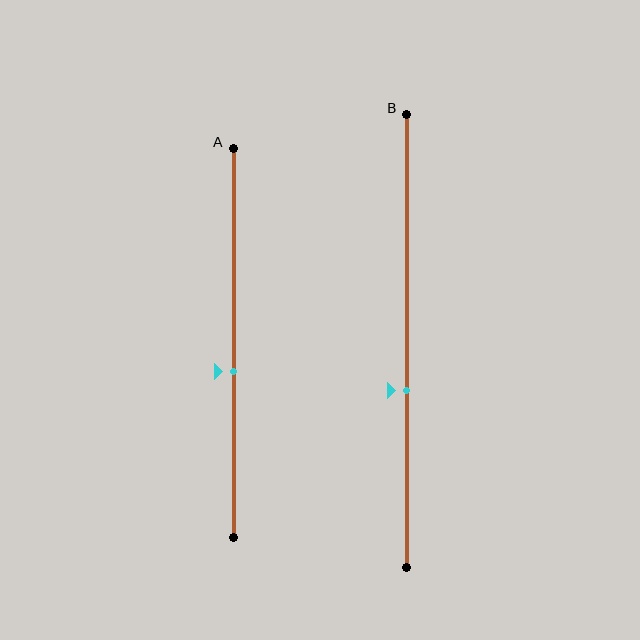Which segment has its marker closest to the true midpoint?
Segment A has its marker closest to the true midpoint.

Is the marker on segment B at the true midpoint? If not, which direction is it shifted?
No, the marker on segment B is shifted downward by about 11% of the segment length.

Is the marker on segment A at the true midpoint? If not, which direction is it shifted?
No, the marker on segment A is shifted downward by about 7% of the segment length.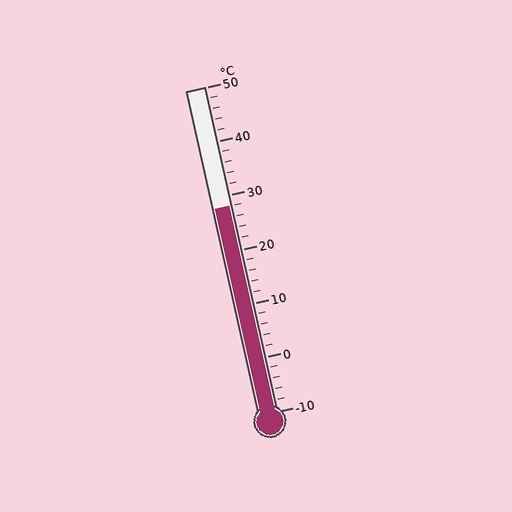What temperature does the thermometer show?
The thermometer shows approximately 28°C.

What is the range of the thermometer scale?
The thermometer scale ranges from -10°C to 50°C.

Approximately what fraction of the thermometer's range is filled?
The thermometer is filled to approximately 65% of its range.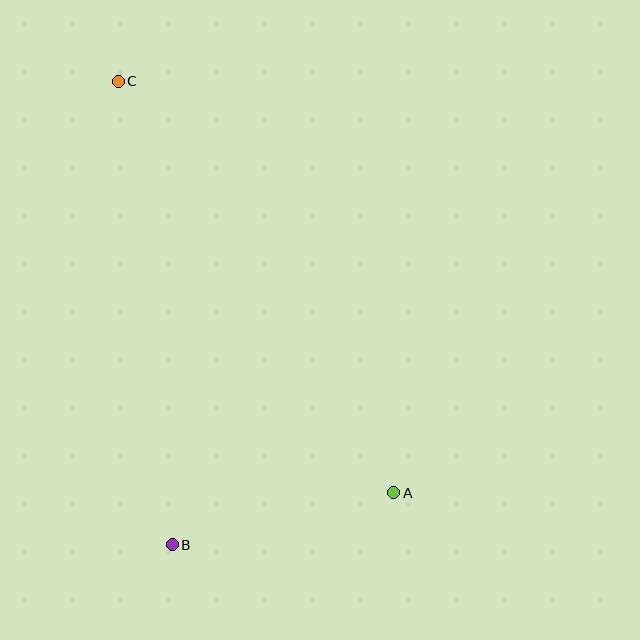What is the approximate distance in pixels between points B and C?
The distance between B and C is approximately 467 pixels.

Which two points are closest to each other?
Points A and B are closest to each other.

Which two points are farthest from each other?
Points A and C are farthest from each other.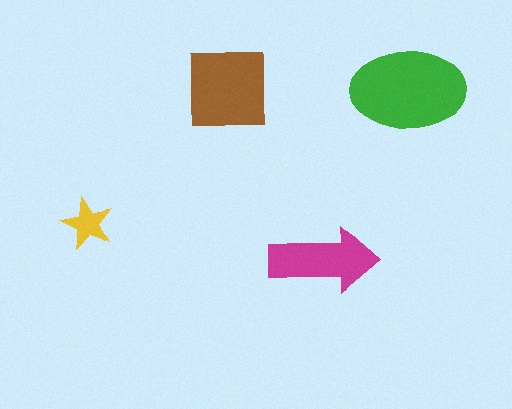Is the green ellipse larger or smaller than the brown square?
Larger.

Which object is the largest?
The green ellipse.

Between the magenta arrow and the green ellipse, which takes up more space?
The green ellipse.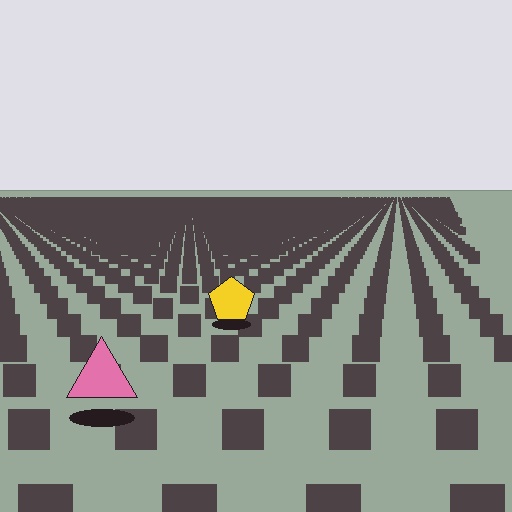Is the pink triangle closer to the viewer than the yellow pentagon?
Yes. The pink triangle is closer — you can tell from the texture gradient: the ground texture is coarser near it.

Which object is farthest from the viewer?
The yellow pentagon is farthest from the viewer. It appears smaller and the ground texture around it is denser.